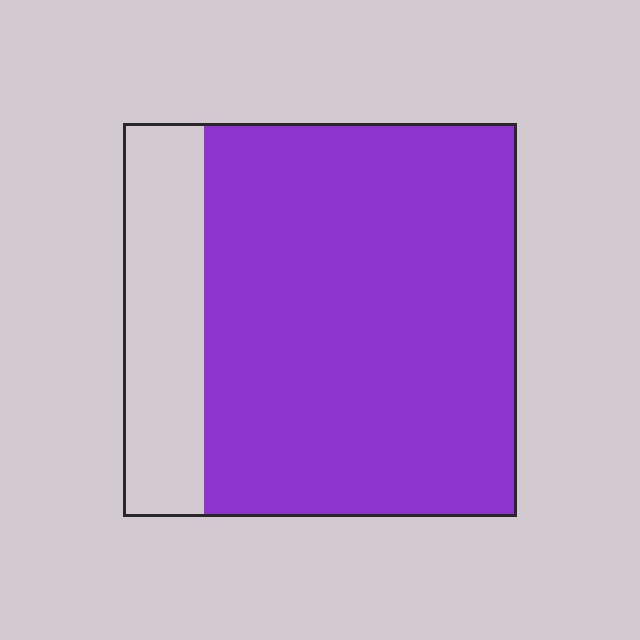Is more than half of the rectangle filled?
Yes.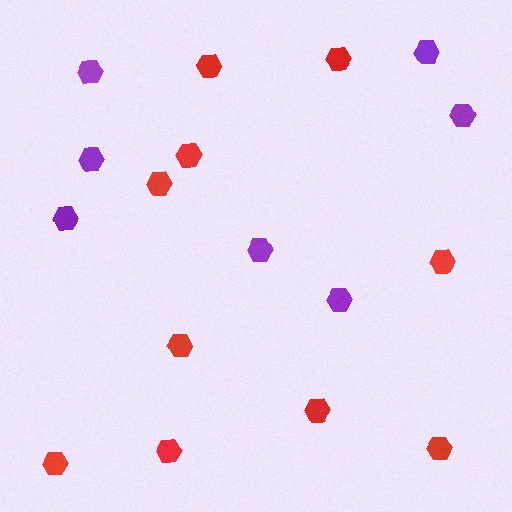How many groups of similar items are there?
There are 2 groups: one group of red hexagons (10) and one group of purple hexagons (7).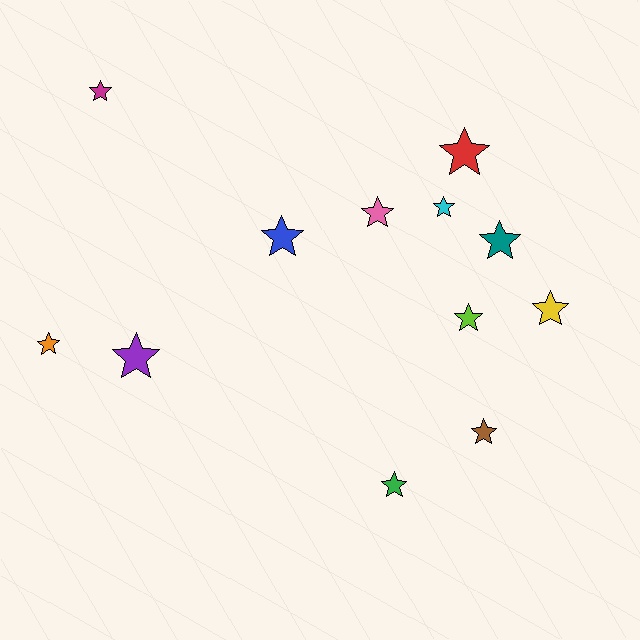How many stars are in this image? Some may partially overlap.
There are 12 stars.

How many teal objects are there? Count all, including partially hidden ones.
There is 1 teal object.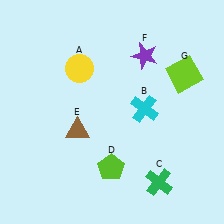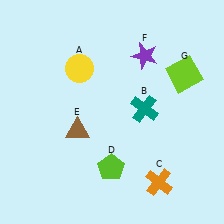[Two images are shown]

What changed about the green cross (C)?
In Image 1, C is green. In Image 2, it changed to orange.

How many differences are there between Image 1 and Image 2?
There are 2 differences between the two images.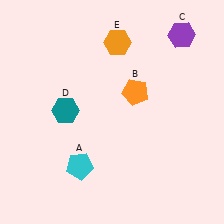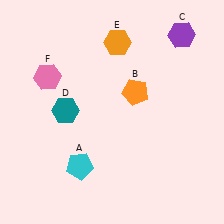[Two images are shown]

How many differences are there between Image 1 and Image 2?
There is 1 difference between the two images.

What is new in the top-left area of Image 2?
A pink hexagon (F) was added in the top-left area of Image 2.